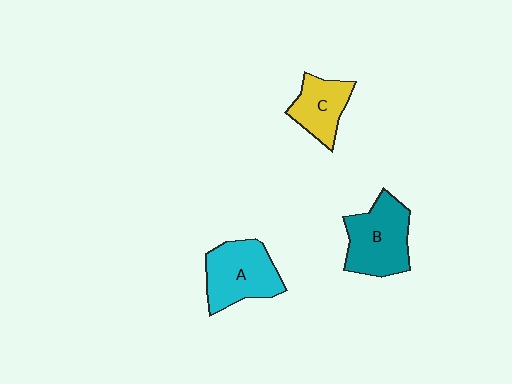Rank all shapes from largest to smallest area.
From largest to smallest: B (teal), A (cyan), C (yellow).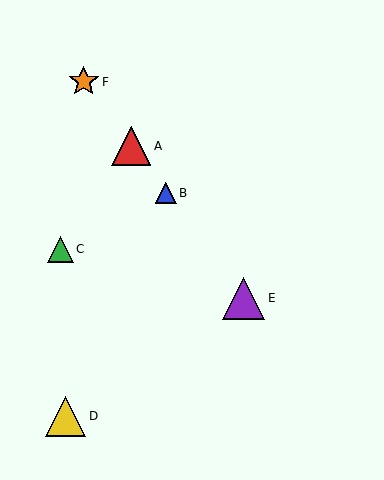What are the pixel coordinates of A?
Object A is at (131, 146).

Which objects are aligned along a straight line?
Objects A, B, E, F are aligned along a straight line.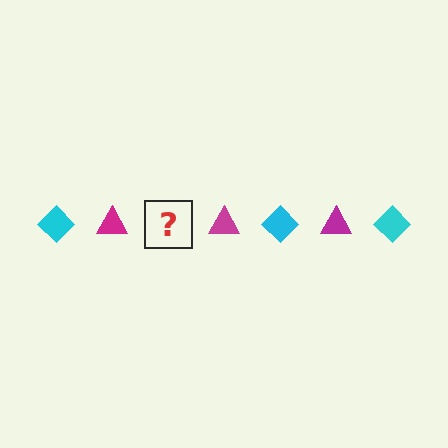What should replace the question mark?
The question mark should be replaced with a cyan diamond.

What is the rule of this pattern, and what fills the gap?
The rule is that the pattern alternates between cyan diamond and magenta triangle. The gap should be filled with a cyan diamond.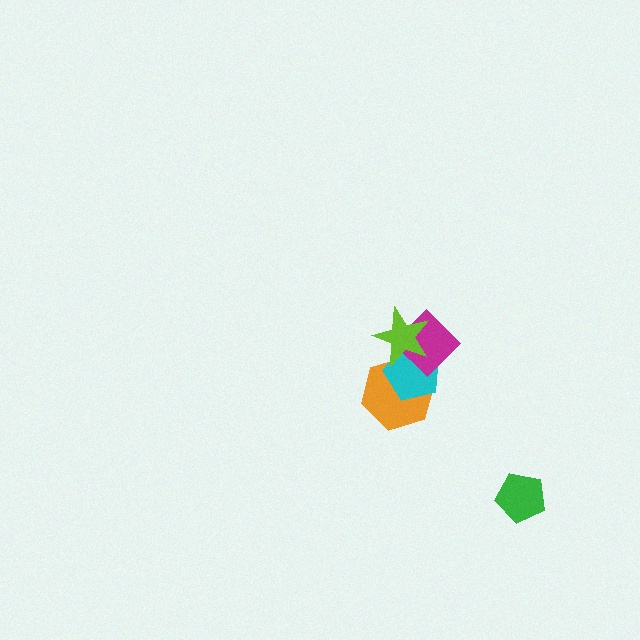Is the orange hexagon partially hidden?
Yes, it is partially covered by another shape.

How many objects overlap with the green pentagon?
0 objects overlap with the green pentagon.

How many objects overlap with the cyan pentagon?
3 objects overlap with the cyan pentagon.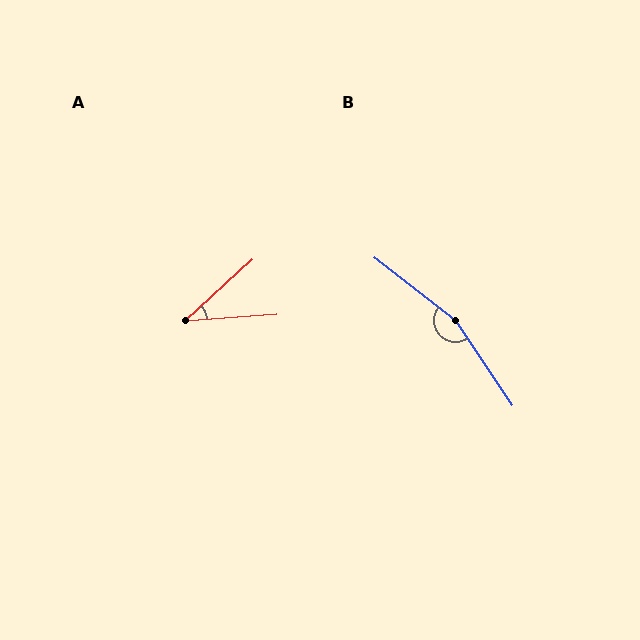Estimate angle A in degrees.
Approximately 38 degrees.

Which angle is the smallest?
A, at approximately 38 degrees.